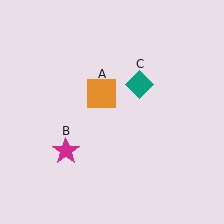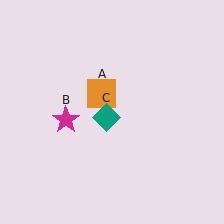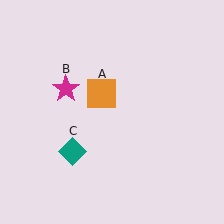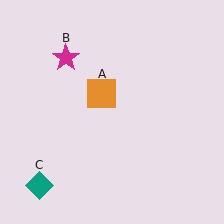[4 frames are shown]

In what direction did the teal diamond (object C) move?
The teal diamond (object C) moved down and to the left.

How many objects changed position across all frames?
2 objects changed position: magenta star (object B), teal diamond (object C).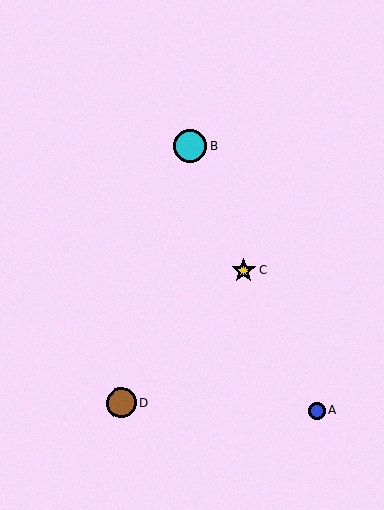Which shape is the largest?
The cyan circle (labeled B) is the largest.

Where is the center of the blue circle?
The center of the blue circle is at (317, 411).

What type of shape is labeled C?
Shape C is a yellow star.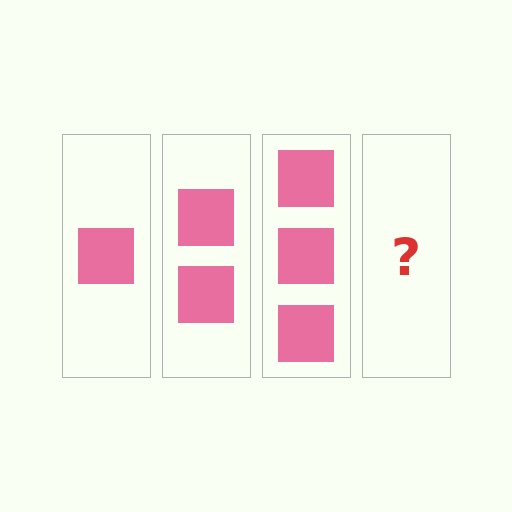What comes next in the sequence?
The next element should be 4 squares.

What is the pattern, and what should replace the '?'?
The pattern is that each step adds one more square. The '?' should be 4 squares.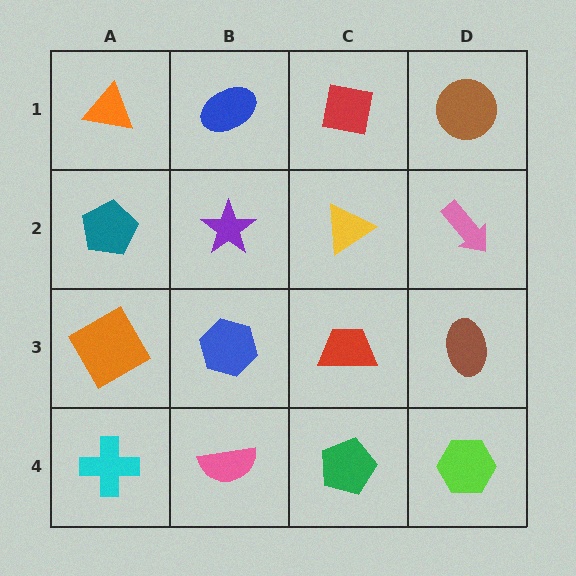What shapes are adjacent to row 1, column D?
A pink arrow (row 2, column D), a red square (row 1, column C).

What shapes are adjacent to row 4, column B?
A blue hexagon (row 3, column B), a cyan cross (row 4, column A), a green pentagon (row 4, column C).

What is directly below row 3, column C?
A green pentagon.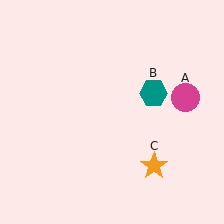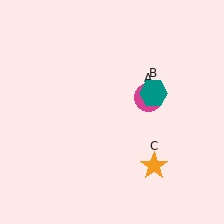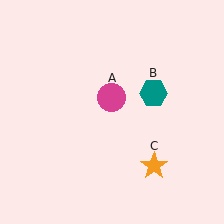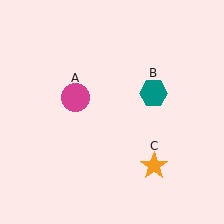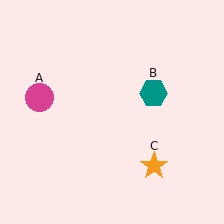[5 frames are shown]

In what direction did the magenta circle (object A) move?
The magenta circle (object A) moved left.